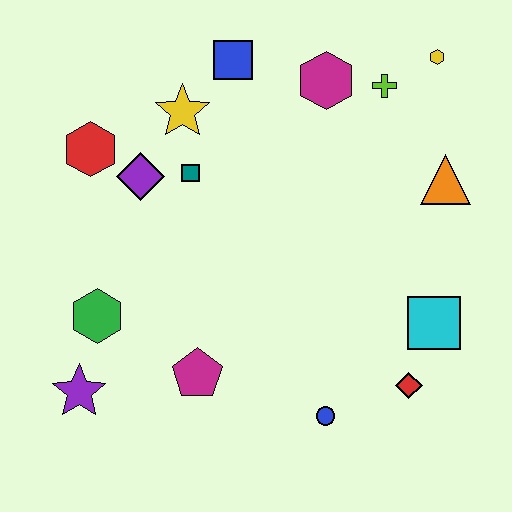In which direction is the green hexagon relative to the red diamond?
The green hexagon is to the left of the red diamond.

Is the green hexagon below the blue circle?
No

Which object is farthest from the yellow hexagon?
The purple star is farthest from the yellow hexagon.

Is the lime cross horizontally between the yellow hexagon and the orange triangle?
No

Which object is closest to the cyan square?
The red diamond is closest to the cyan square.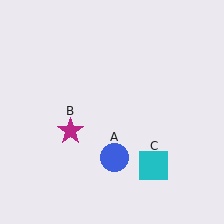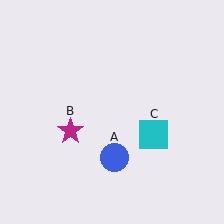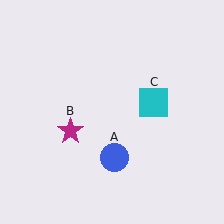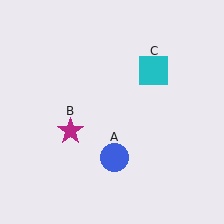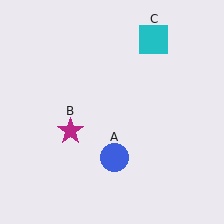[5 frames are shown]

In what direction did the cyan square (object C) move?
The cyan square (object C) moved up.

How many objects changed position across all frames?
1 object changed position: cyan square (object C).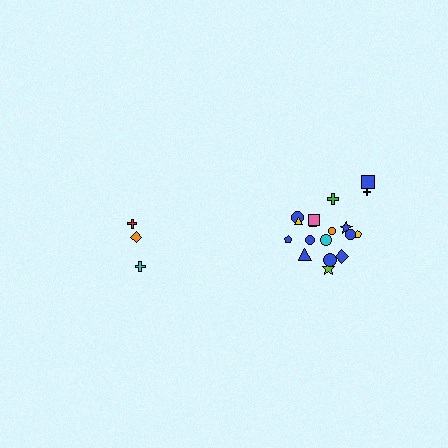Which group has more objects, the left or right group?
The right group.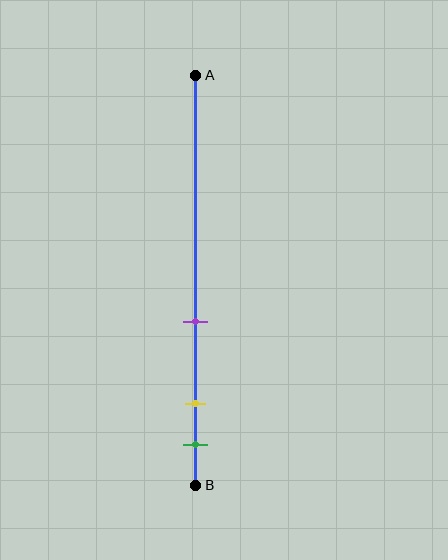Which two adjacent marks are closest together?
The yellow and green marks are the closest adjacent pair.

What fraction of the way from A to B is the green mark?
The green mark is approximately 90% (0.9) of the way from A to B.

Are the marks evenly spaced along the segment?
No, the marks are not evenly spaced.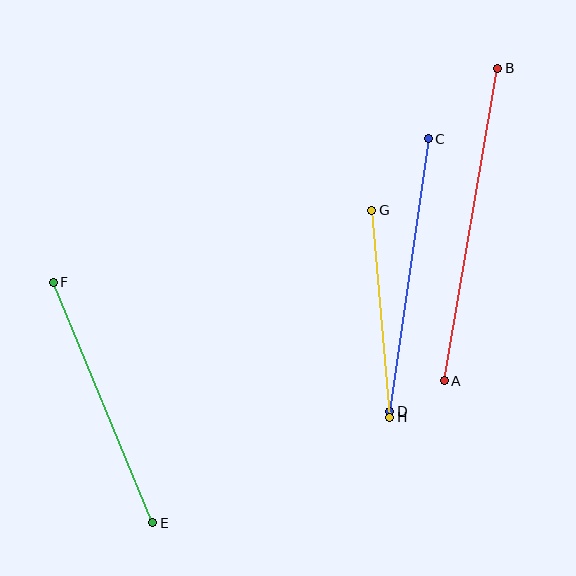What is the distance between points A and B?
The distance is approximately 317 pixels.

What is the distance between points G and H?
The distance is approximately 208 pixels.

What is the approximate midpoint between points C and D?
The midpoint is at approximately (409, 275) pixels.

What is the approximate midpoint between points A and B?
The midpoint is at approximately (471, 225) pixels.